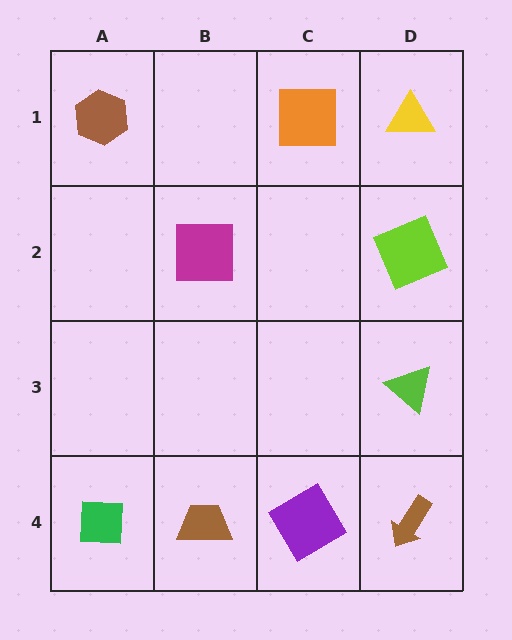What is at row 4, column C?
A purple diamond.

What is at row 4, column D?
A brown arrow.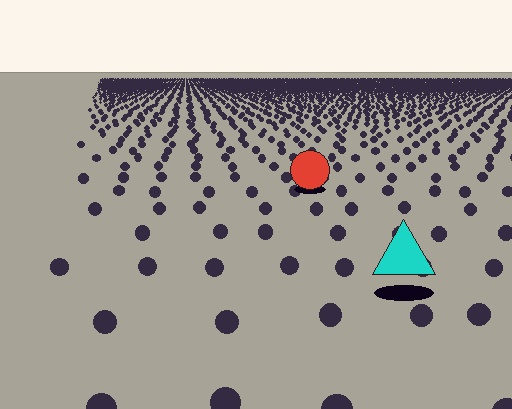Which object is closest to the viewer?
The cyan triangle is closest. The texture marks near it are larger and more spread out.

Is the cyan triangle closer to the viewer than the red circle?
Yes. The cyan triangle is closer — you can tell from the texture gradient: the ground texture is coarser near it.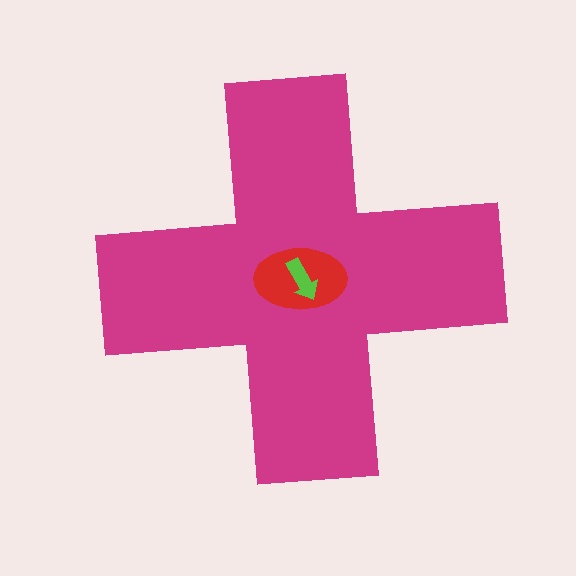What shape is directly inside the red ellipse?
The lime arrow.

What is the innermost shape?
The lime arrow.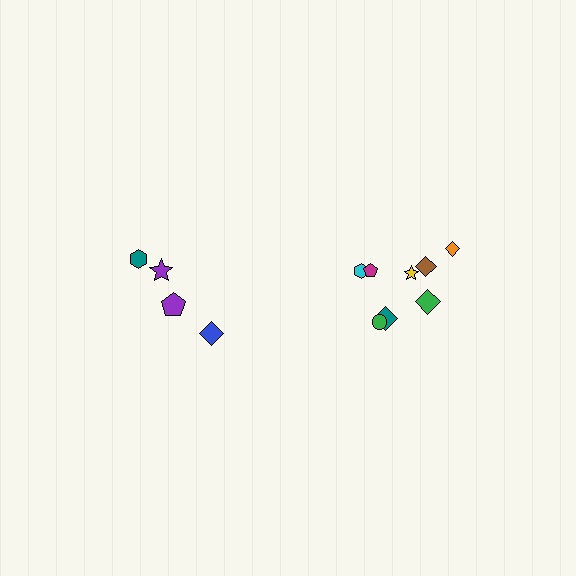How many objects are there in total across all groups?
There are 12 objects.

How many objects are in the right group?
There are 8 objects.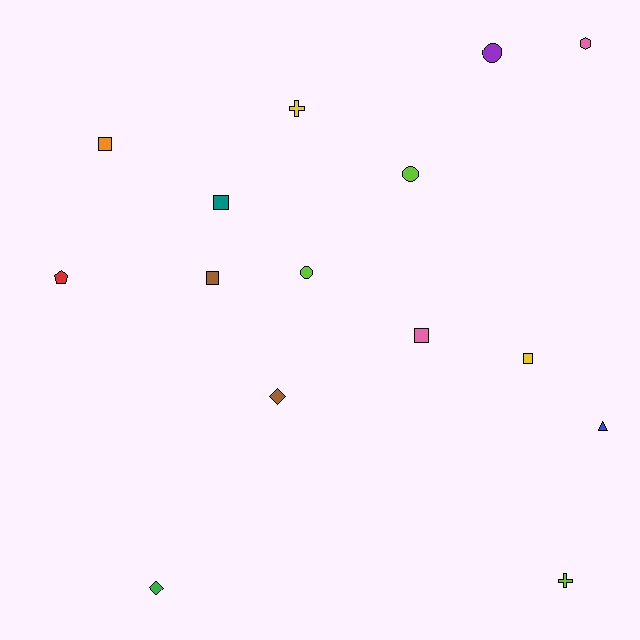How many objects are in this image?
There are 15 objects.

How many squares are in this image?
There are 5 squares.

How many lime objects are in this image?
There are 3 lime objects.